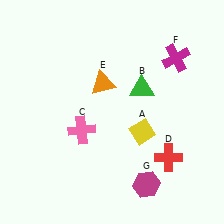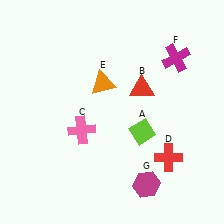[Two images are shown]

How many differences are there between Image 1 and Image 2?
There are 2 differences between the two images.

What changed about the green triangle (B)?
In Image 1, B is green. In Image 2, it changed to red.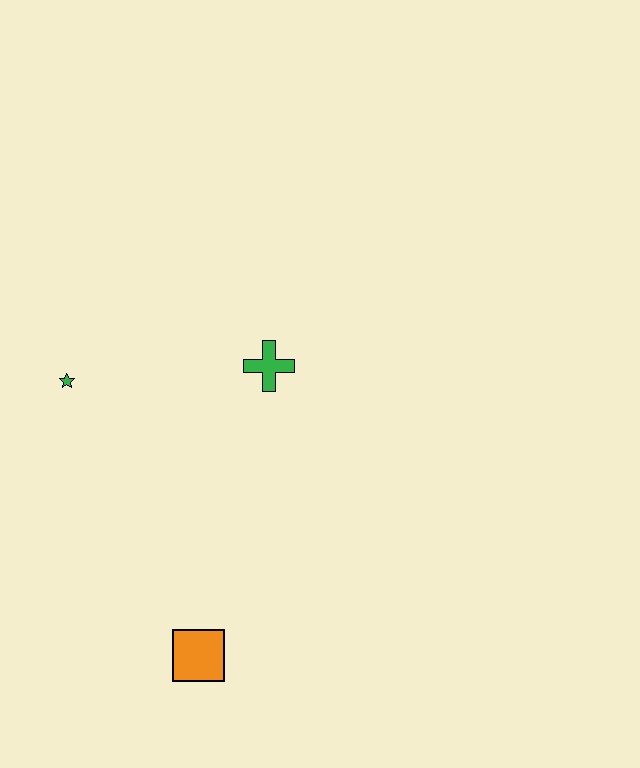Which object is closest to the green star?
The green cross is closest to the green star.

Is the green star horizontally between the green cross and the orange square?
No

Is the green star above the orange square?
Yes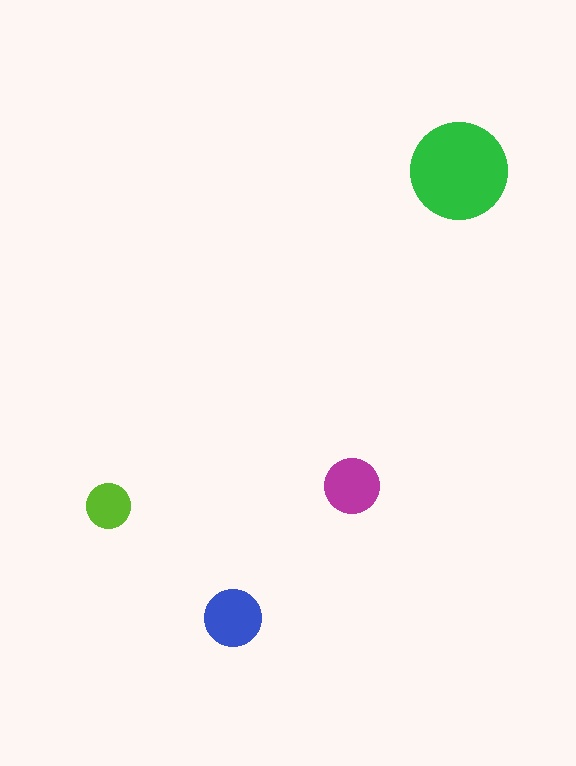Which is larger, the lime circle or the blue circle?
The blue one.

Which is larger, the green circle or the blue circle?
The green one.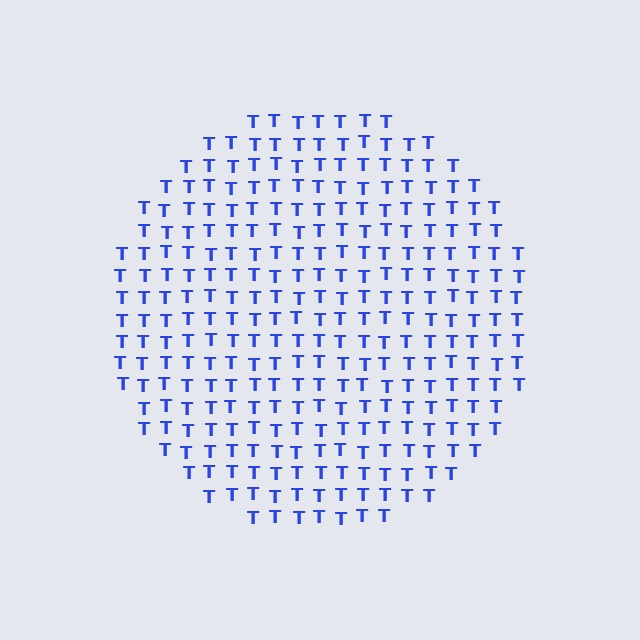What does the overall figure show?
The overall figure shows a circle.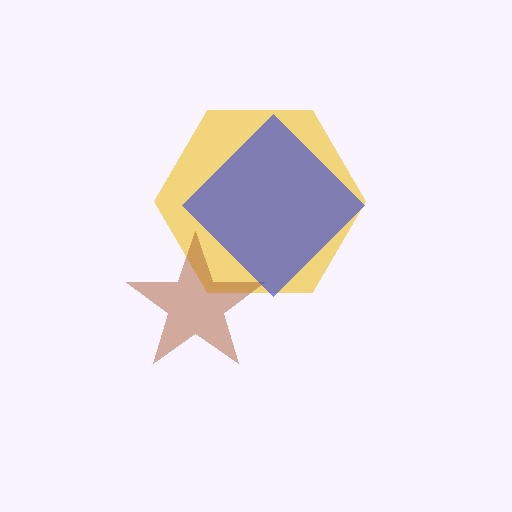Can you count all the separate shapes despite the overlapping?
Yes, there are 3 separate shapes.